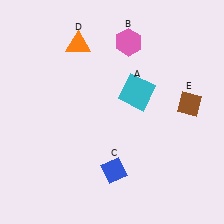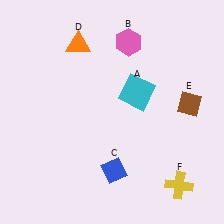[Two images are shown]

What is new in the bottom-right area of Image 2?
A yellow cross (F) was added in the bottom-right area of Image 2.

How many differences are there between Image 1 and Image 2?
There is 1 difference between the two images.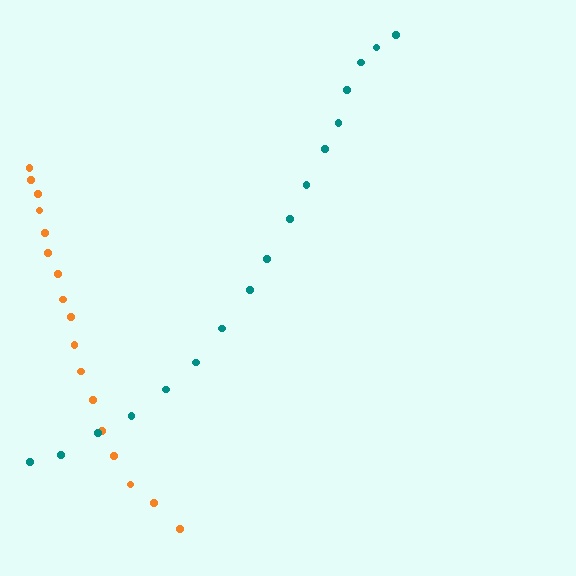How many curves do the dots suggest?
There are 2 distinct paths.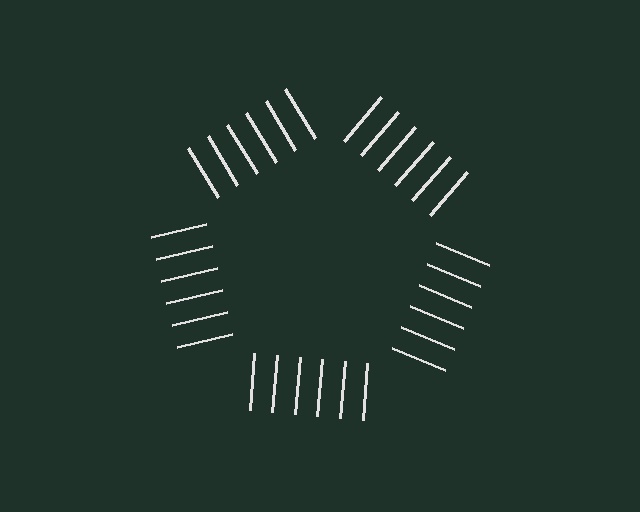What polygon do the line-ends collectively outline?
An illusory pentagon — the line segments terminate on its edges but no continuous stroke is drawn.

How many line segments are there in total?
30 — 6 along each of the 5 edges.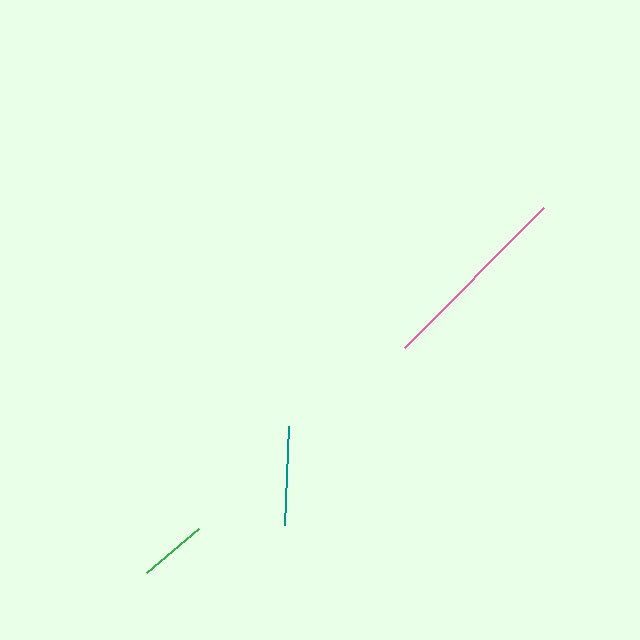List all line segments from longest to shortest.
From longest to shortest: pink, teal, green.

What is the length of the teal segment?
The teal segment is approximately 99 pixels long.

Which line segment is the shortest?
The green line is the shortest at approximately 68 pixels.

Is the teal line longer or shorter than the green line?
The teal line is longer than the green line.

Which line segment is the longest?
The pink line is the longest at approximately 198 pixels.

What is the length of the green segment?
The green segment is approximately 68 pixels long.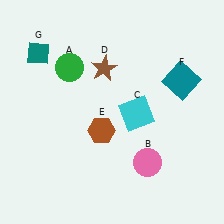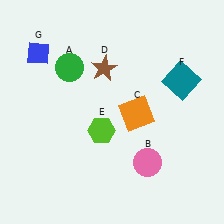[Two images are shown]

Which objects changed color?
C changed from cyan to orange. E changed from brown to lime. G changed from teal to blue.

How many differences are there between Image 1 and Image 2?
There are 3 differences between the two images.